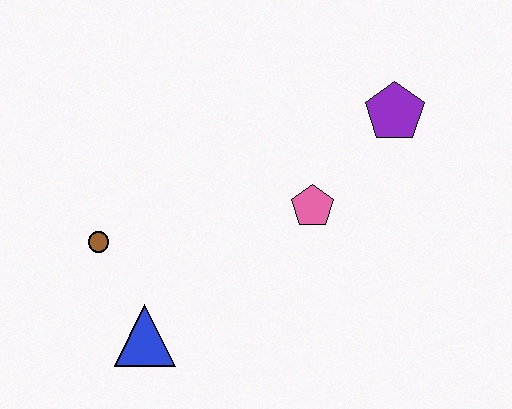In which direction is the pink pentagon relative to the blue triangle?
The pink pentagon is to the right of the blue triangle.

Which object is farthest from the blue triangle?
The purple pentagon is farthest from the blue triangle.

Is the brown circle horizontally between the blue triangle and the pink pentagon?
No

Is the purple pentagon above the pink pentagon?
Yes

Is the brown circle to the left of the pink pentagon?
Yes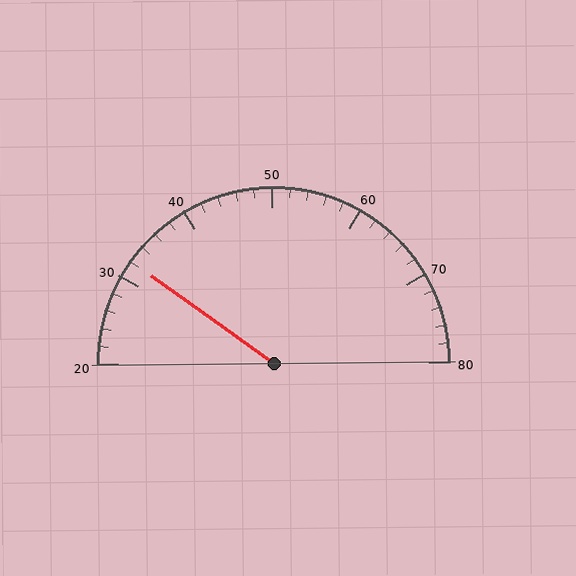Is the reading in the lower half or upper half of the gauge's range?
The reading is in the lower half of the range (20 to 80).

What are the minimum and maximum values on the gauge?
The gauge ranges from 20 to 80.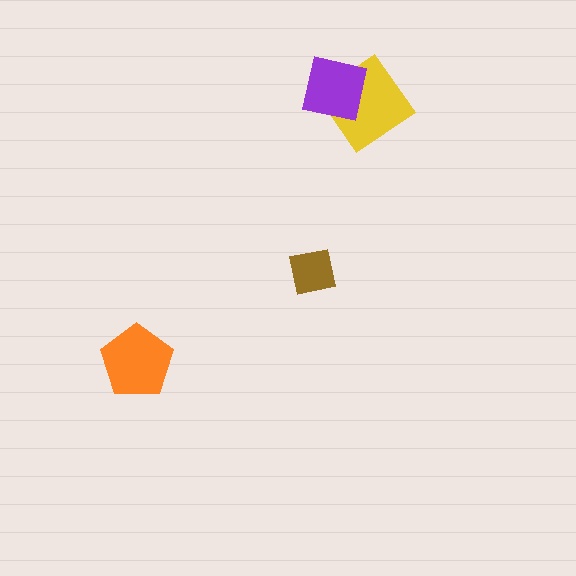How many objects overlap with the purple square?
1 object overlaps with the purple square.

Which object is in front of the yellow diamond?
The purple square is in front of the yellow diamond.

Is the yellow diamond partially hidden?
Yes, it is partially covered by another shape.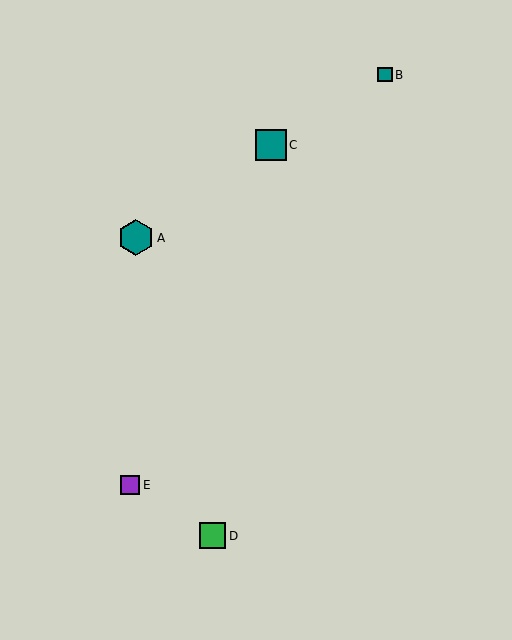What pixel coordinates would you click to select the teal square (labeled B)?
Click at (385, 75) to select the teal square B.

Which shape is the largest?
The teal hexagon (labeled A) is the largest.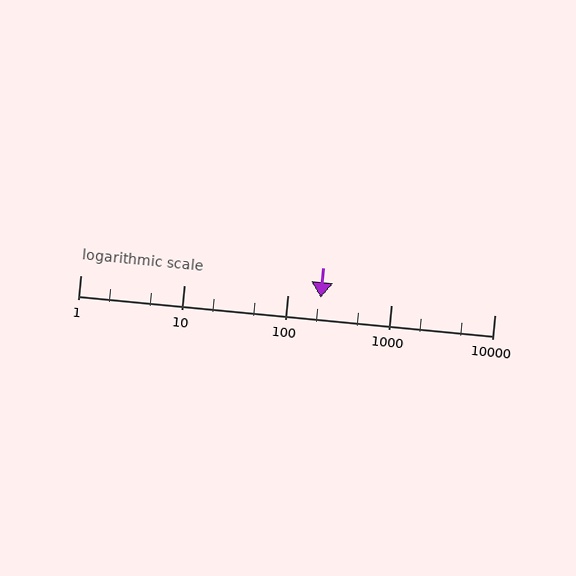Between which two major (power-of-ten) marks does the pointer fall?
The pointer is between 100 and 1000.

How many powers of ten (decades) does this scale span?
The scale spans 4 decades, from 1 to 10000.